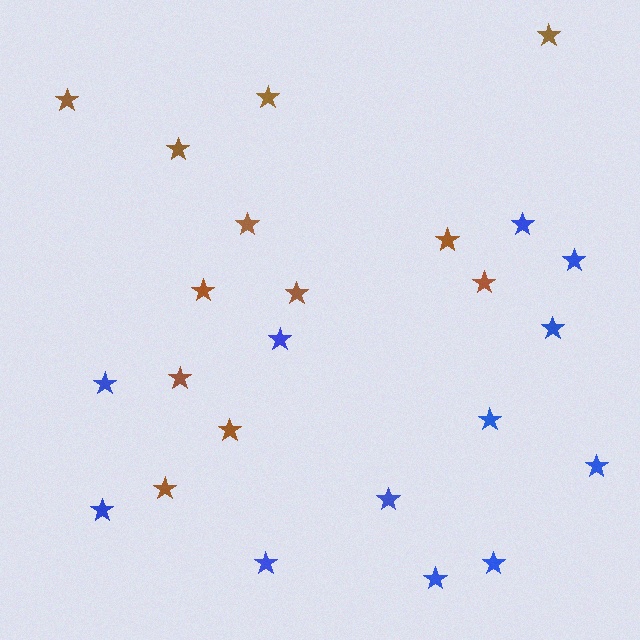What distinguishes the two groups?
There are 2 groups: one group of blue stars (12) and one group of brown stars (12).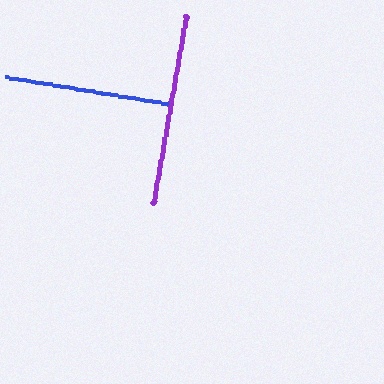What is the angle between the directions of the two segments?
Approximately 89 degrees.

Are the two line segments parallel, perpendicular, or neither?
Perpendicular — they meet at approximately 89°.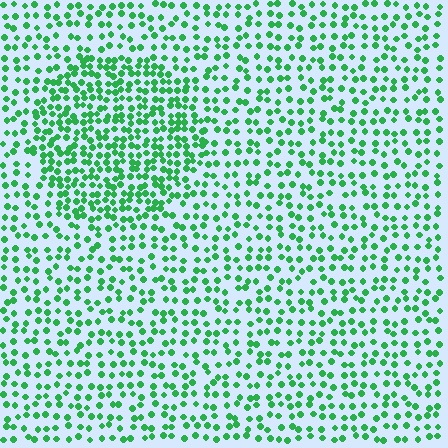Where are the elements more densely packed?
The elements are more densely packed inside the circle boundary.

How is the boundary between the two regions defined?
The boundary is defined by a change in element density (approximately 1.8x ratio). All elements are the same color, size, and shape.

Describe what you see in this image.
The image contains small green elements arranged at two different densities. A circle-shaped region is visible where the elements are more densely packed than the surrounding area.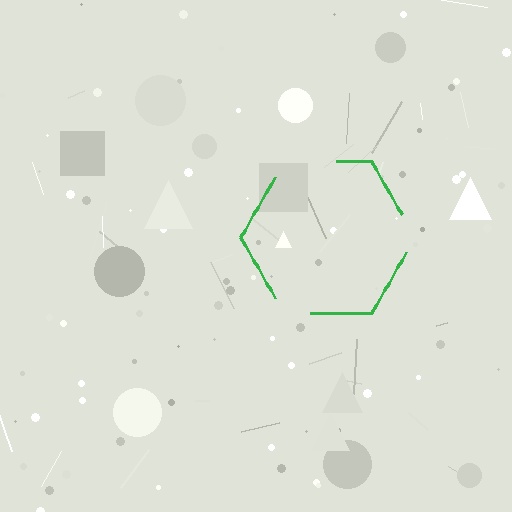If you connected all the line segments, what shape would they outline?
They would outline a hexagon.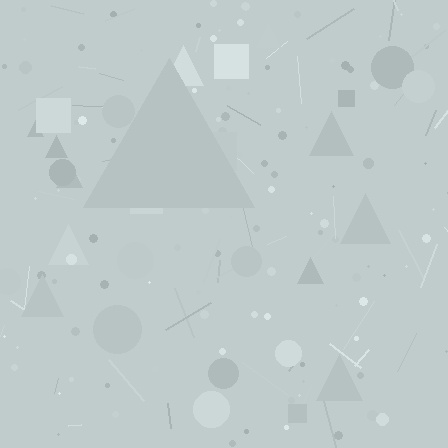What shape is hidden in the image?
A triangle is hidden in the image.